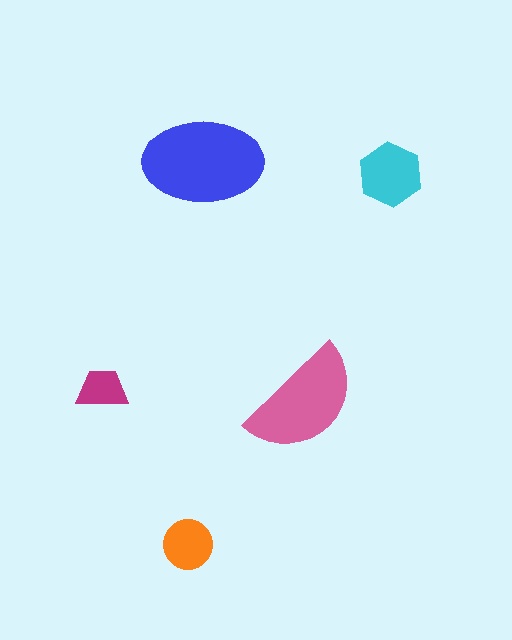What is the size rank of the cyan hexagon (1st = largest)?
3rd.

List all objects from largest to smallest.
The blue ellipse, the pink semicircle, the cyan hexagon, the orange circle, the magenta trapezoid.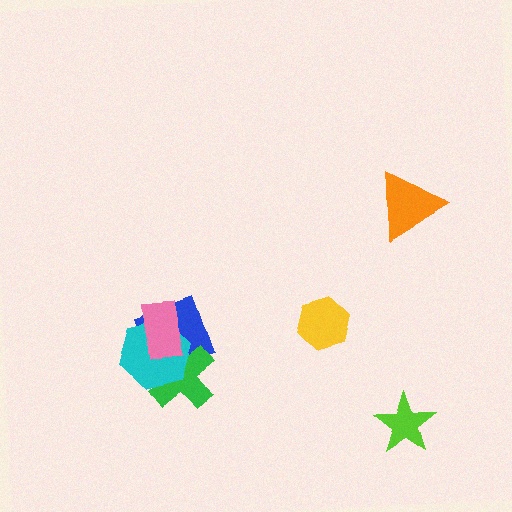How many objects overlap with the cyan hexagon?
3 objects overlap with the cyan hexagon.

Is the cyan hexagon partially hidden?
Yes, it is partially covered by another shape.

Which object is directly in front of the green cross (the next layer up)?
The cyan hexagon is directly in front of the green cross.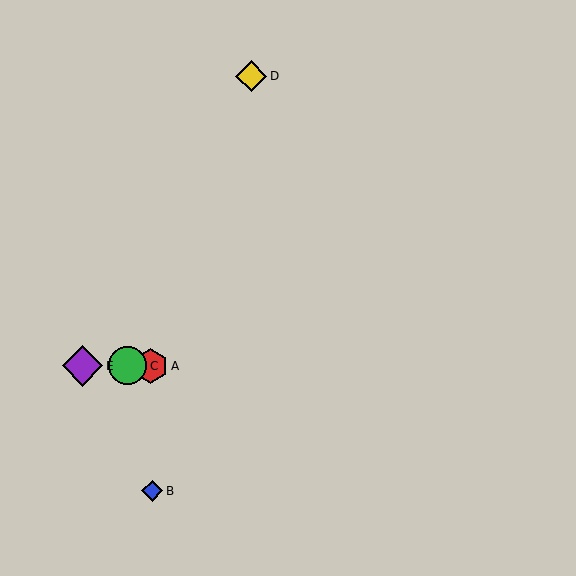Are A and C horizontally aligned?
Yes, both are at y≈366.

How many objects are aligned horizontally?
3 objects (A, C, E) are aligned horizontally.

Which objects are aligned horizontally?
Objects A, C, E are aligned horizontally.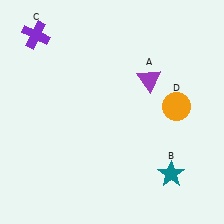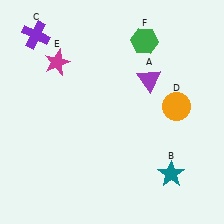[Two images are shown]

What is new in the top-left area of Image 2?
A magenta star (E) was added in the top-left area of Image 2.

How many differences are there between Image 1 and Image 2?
There are 2 differences between the two images.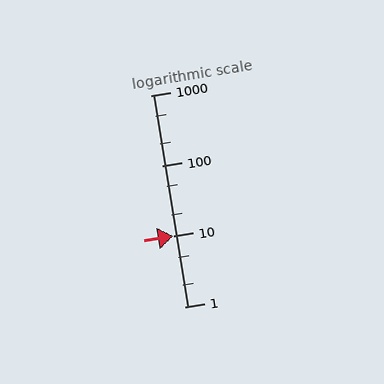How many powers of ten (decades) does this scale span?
The scale spans 3 decades, from 1 to 1000.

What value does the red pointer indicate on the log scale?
The pointer indicates approximately 10.